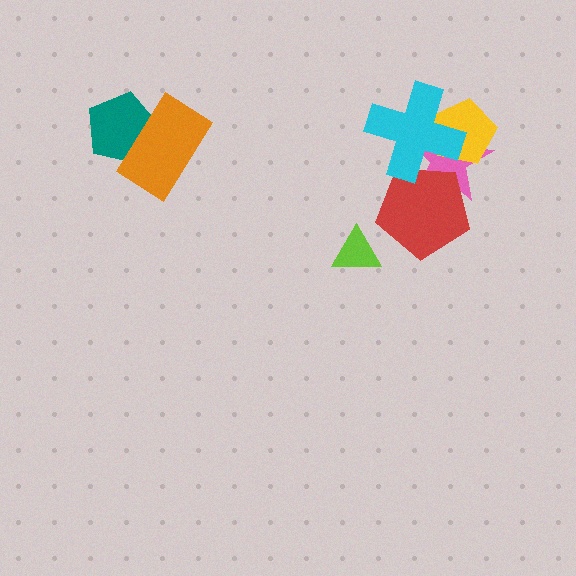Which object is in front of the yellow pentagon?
The cyan cross is in front of the yellow pentagon.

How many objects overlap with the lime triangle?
0 objects overlap with the lime triangle.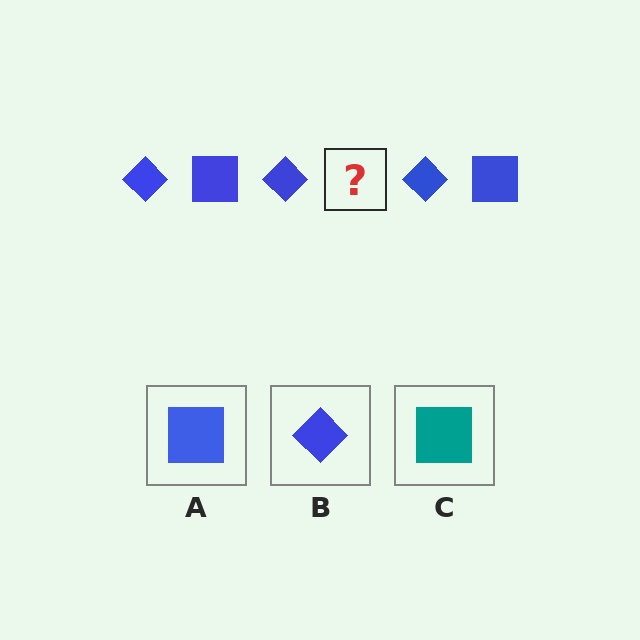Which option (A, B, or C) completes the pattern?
A.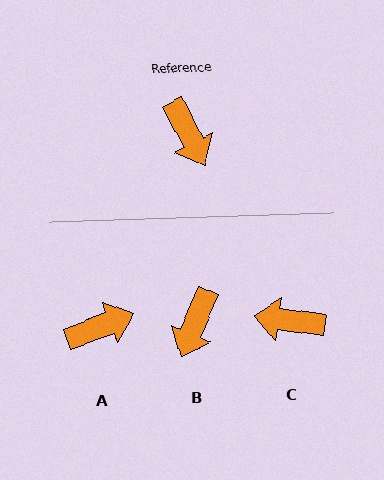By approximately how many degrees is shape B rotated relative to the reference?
Approximately 50 degrees clockwise.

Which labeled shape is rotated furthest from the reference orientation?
C, about 125 degrees away.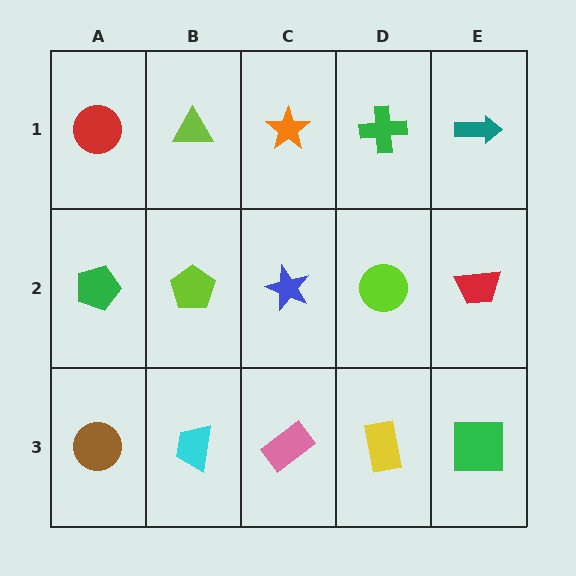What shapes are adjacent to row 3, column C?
A blue star (row 2, column C), a cyan trapezoid (row 3, column B), a yellow rectangle (row 3, column D).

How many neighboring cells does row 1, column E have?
2.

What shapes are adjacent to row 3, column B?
A lime pentagon (row 2, column B), a brown circle (row 3, column A), a pink rectangle (row 3, column C).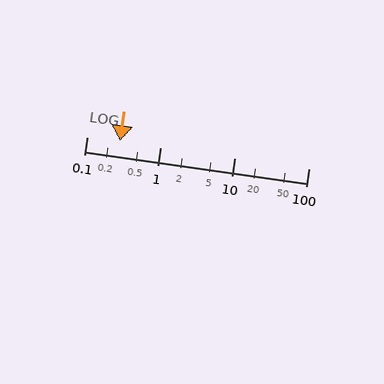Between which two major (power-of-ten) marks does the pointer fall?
The pointer is between 0.1 and 1.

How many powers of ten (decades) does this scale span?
The scale spans 3 decades, from 0.1 to 100.